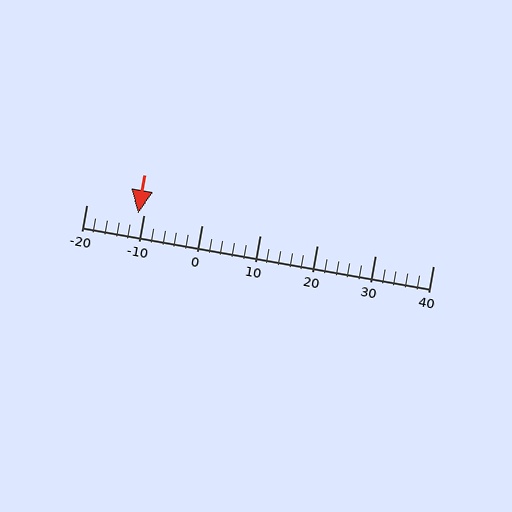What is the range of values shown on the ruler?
The ruler shows values from -20 to 40.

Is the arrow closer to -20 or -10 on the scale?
The arrow is closer to -10.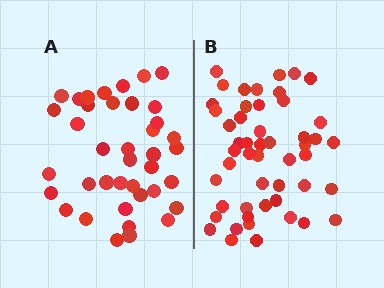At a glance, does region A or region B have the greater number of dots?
Region B (the right region) has more dots.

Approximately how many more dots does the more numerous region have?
Region B has roughly 12 or so more dots than region A.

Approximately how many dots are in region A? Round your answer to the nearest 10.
About 40 dots. (The exact count is 39, which rounds to 40.)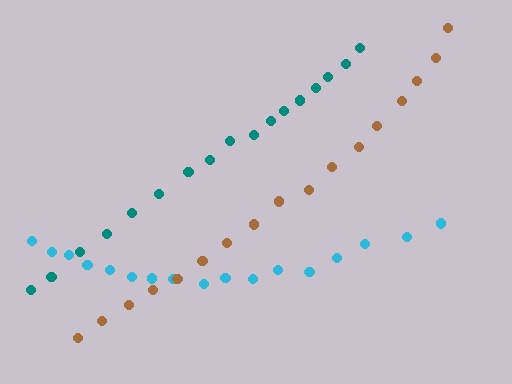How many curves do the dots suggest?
There are 3 distinct paths.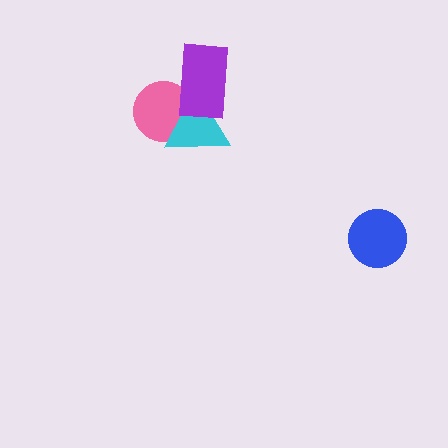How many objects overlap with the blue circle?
0 objects overlap with the blue circle.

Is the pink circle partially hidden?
Yes, it is partially covered by another shape.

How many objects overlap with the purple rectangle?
2 objects overlap with the purple rectangle.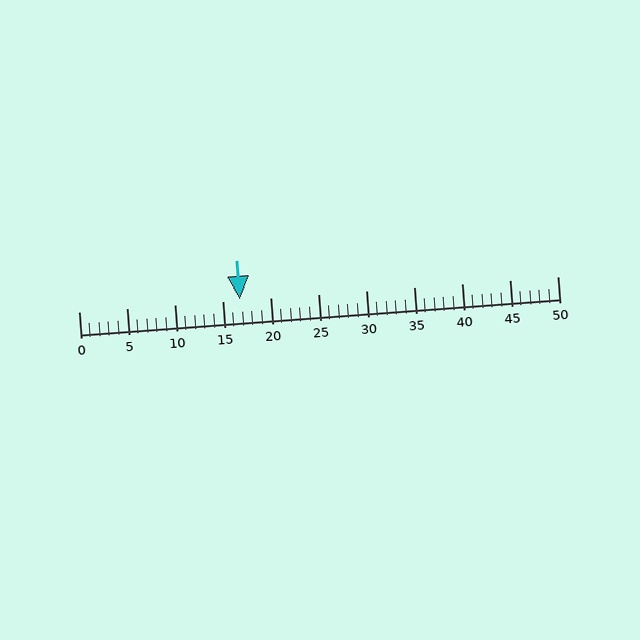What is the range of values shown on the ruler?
The ruler shows values from 0 to 50.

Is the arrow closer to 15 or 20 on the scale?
The arrow is closer to 15.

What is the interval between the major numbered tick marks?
The major tick marks are spaced 5 units apart.